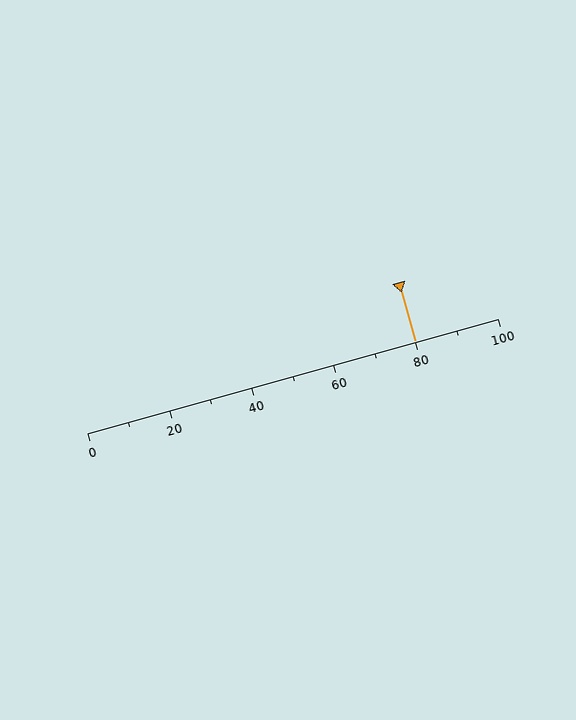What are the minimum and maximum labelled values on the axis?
The axis runs from 0 to 100.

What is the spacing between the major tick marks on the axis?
The major ticks are spaced 20 apart.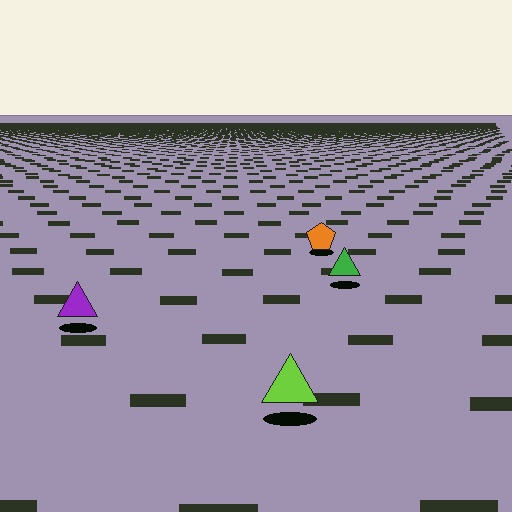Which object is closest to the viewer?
The lime triangle is closest. The texture marks near it are larger and more spread out.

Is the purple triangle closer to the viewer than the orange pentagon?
Yes. The purple triangle is closer — you can tell from the texture gradient: the ground texture is coarser near it.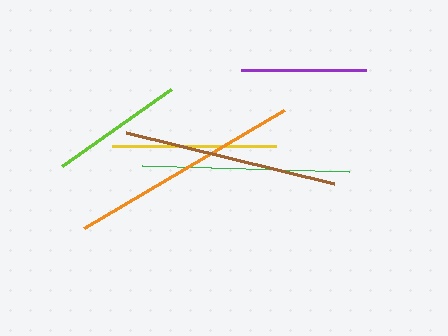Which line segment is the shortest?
The purple line is the shortest at approximately 126 pixels.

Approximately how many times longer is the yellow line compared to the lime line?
The yellow line is approximately 1.2 times the length of the lime line.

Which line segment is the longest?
The orange line is the longest at approximately 232 pixels.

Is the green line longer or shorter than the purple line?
The green line is longer than the purple line.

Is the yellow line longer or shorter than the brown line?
The brown line is longer than the yellow line.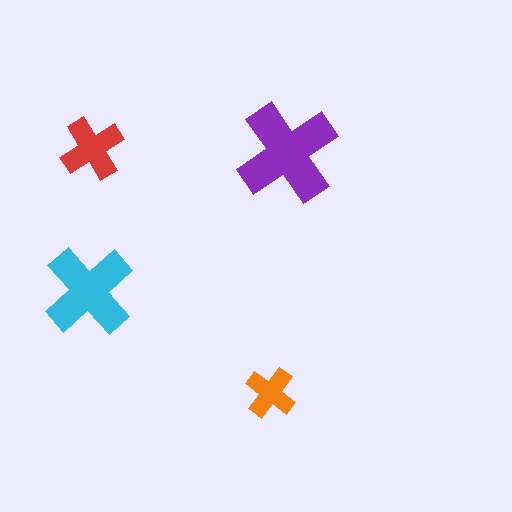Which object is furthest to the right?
The purple cross is rightmost.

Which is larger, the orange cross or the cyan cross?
The cyan one.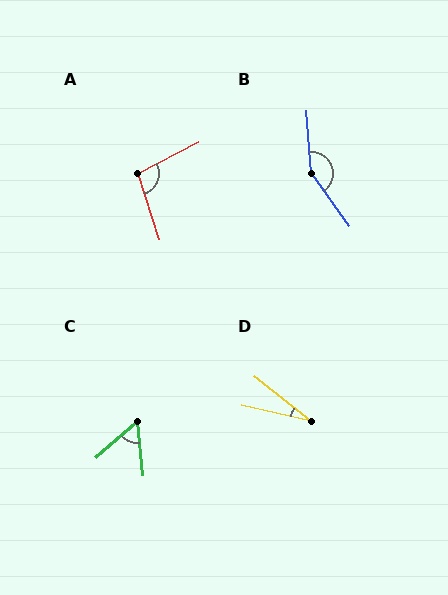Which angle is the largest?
B, at approximately 148 degrees.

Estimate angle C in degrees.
Approximately 54 degrees.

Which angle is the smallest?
D, at approximately 26 degrees.